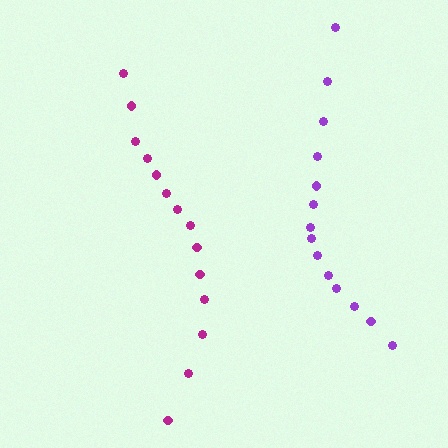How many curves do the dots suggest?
There are 2 distinct paths.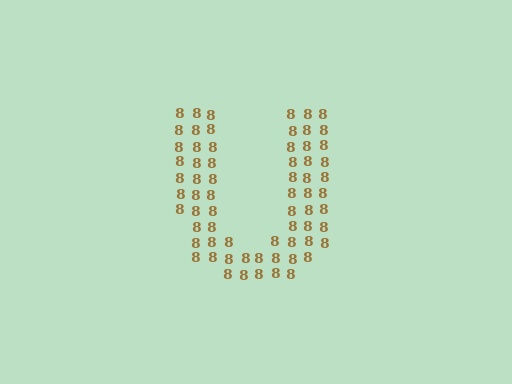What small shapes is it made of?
It is made of small digit 8's.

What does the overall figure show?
The overall figure shows the letter U.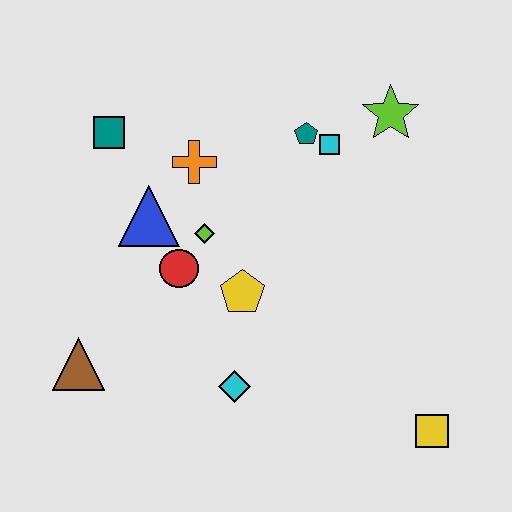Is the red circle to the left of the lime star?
Yes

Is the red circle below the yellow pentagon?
No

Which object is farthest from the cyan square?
The brown triangle is farthest from the cyan square.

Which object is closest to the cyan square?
The teal pentagon is closest to the cyan square.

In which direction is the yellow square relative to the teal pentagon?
The yellow square is below the teal pentagon.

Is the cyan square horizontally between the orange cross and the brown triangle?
No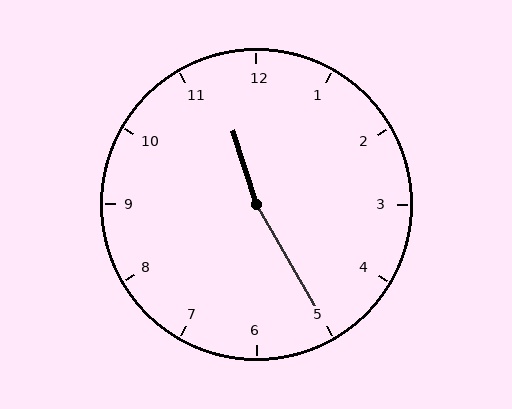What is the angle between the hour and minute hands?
Approximately 168 degrees.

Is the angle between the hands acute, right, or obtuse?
It is obtuse.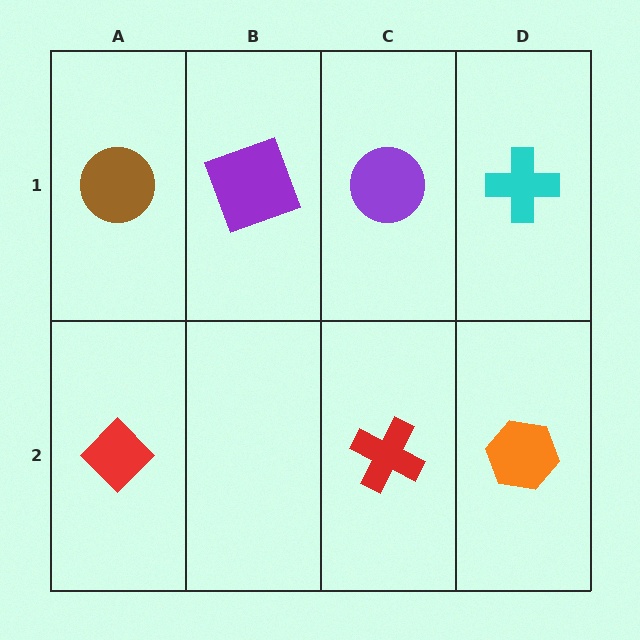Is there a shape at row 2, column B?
No, that cell is empty.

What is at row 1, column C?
A purple circle.